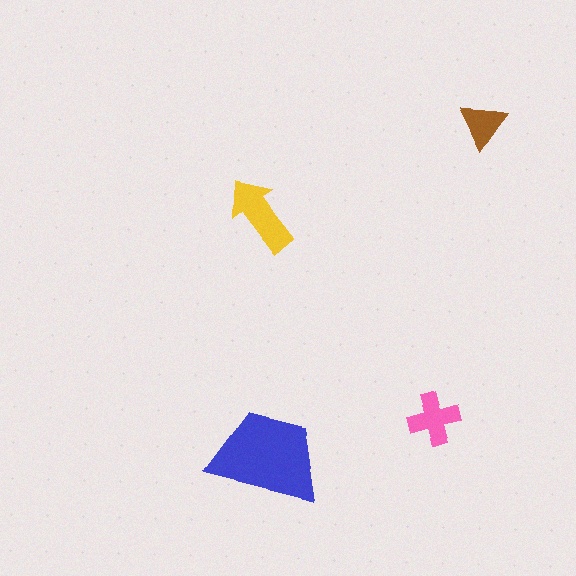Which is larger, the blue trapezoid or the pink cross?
The blue trapezoid.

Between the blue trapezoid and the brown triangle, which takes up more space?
The blue trapezoid.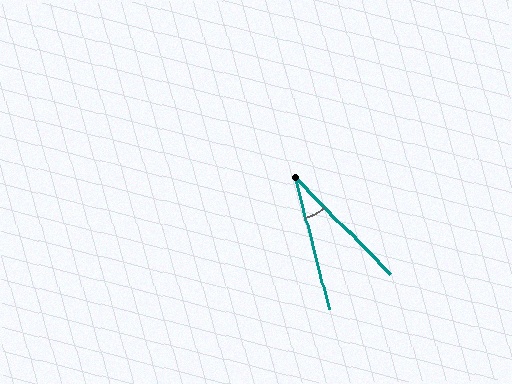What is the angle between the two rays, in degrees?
Approximately 30 degrees.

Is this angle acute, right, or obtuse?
It is acute.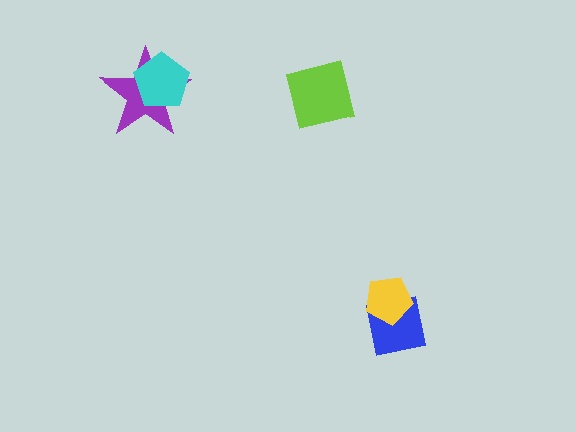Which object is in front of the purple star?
The cyan pentagon is in front of the purple star.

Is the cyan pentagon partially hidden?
No, no other shape covers it.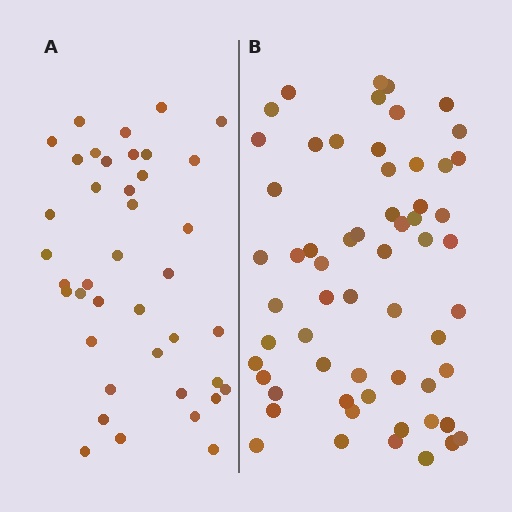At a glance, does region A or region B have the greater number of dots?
Region B (the right region) has more dots.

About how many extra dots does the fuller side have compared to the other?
Region B has approximately 20 more dots than region A.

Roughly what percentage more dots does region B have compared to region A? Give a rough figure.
About 50% more.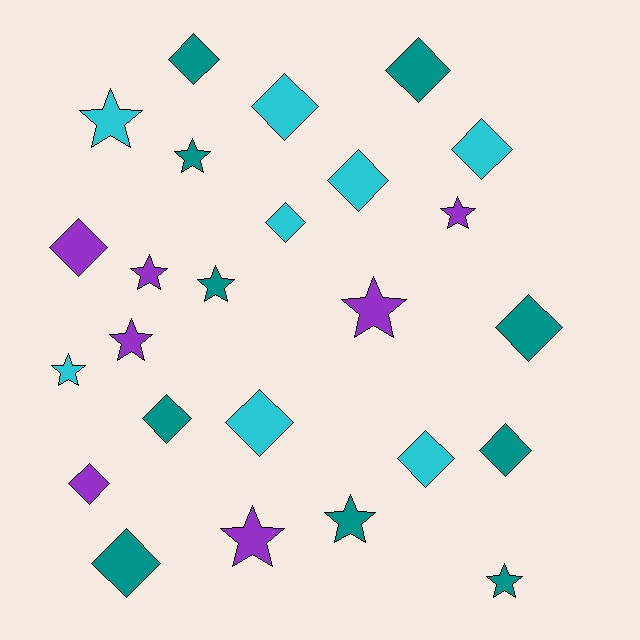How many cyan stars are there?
There are 2 cyan stars.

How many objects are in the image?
There are 25 objects.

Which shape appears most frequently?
Diamond, with 14 objects.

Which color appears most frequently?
Teal, with 10 objects.